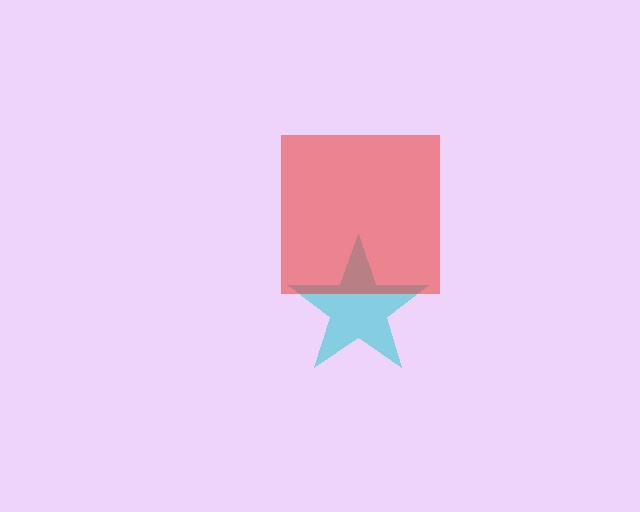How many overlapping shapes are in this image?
There are 2 overlapping shapes in the image.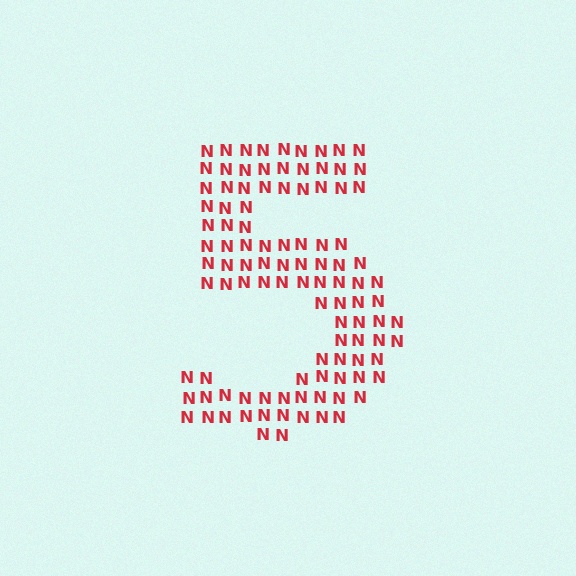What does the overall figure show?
The overall figure shows the digit 5.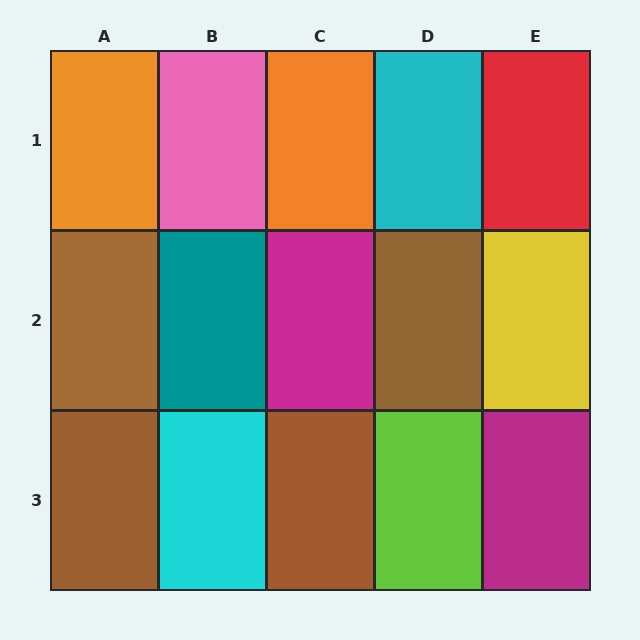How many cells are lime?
1 cell is lime.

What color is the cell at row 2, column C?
Magenta.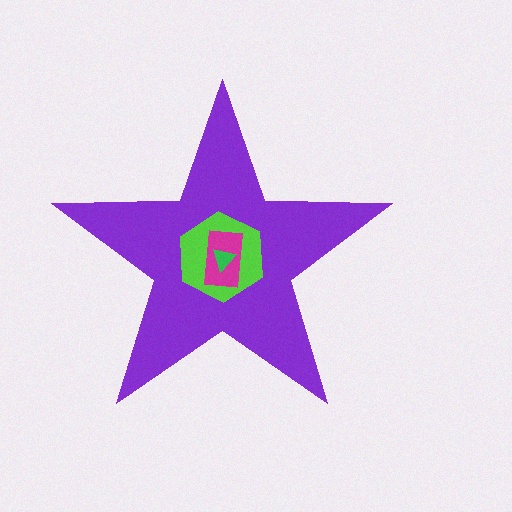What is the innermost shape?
The green triangle.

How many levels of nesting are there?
4.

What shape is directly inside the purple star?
The lime hexagon.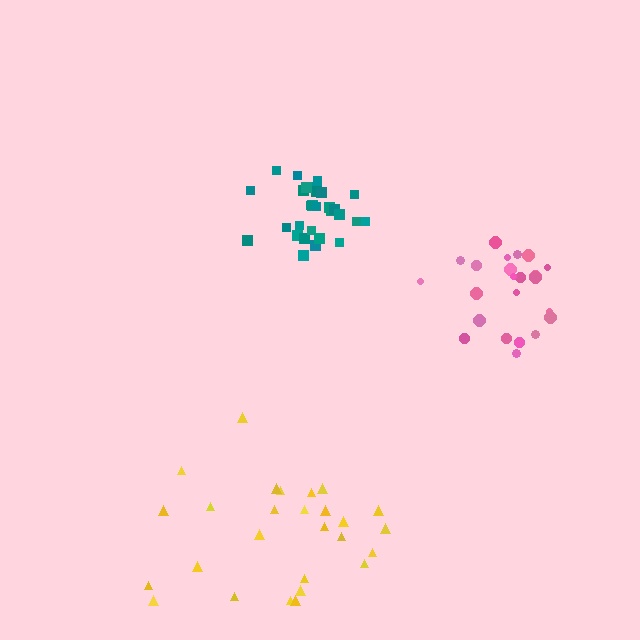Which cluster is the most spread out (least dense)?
Yellow.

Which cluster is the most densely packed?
Teal.